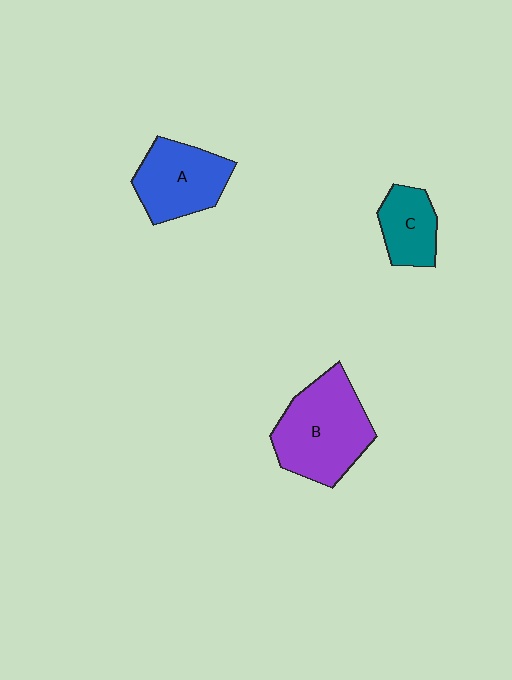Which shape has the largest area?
Shape B (purple).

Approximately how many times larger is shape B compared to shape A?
Approximately 1.3 times.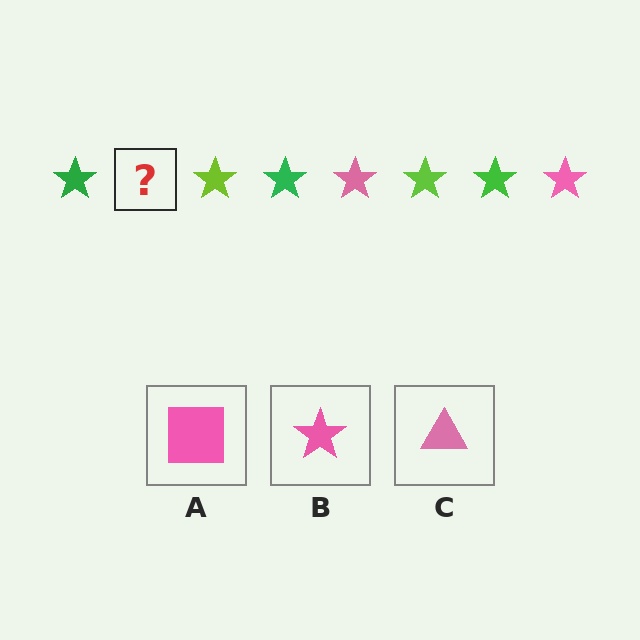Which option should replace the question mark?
Option B.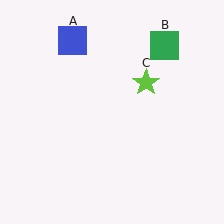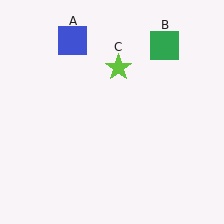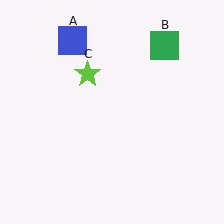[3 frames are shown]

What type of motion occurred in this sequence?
The lime star (object C) rotated counterclockwise around the center of the scene.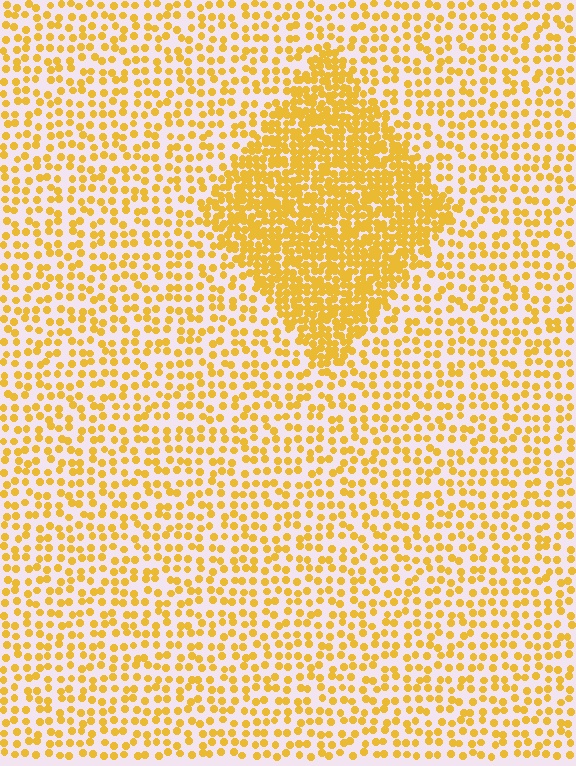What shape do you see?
I see a diamond.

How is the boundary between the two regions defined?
The boundary is defined by a change in element density (approximately 2.4x ratio). All elements are the same color, size, and shape.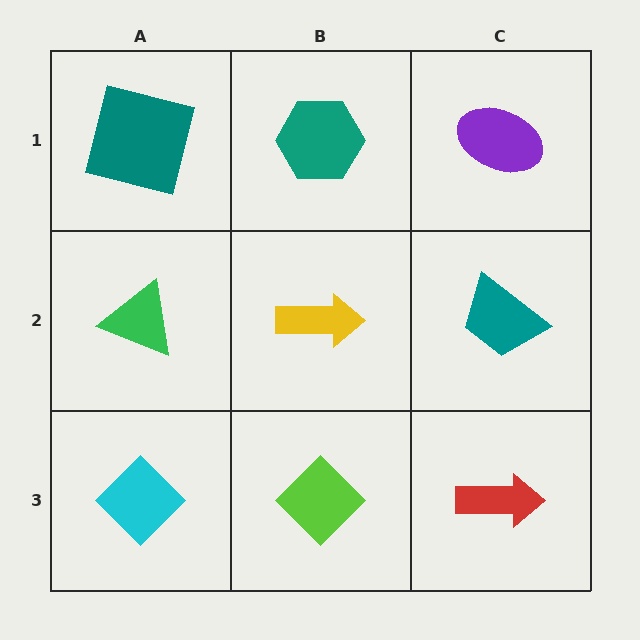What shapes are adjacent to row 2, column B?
A teal hexagon (row 1, column B), a lime diamond (row 3, column B), a green triangle (row 2, column A), a teal trapezoid (row 2, column C).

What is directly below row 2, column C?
A red arrow.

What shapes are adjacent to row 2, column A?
A teal square (row 1, column A), a cyan diamond (row 3, column A), a yellow arrow (row 2, column B).